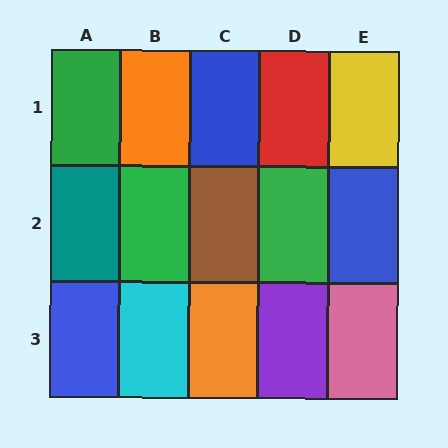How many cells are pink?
1 cell is pink.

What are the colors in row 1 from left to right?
Green, orange, blue, red, yellow.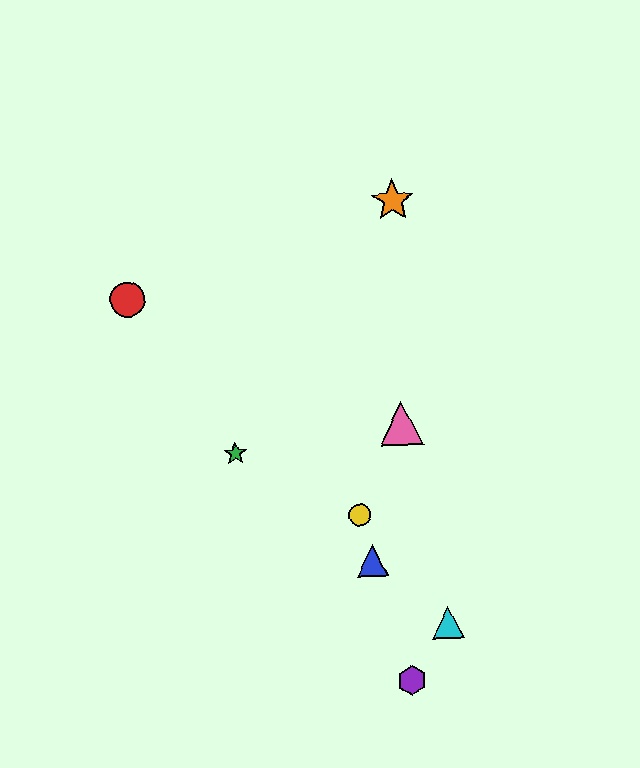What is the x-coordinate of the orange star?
The orange star is at x≈393.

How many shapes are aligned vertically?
3 shapes (the purple hexagon, the orange star, the pink triangle) are aligned vertically.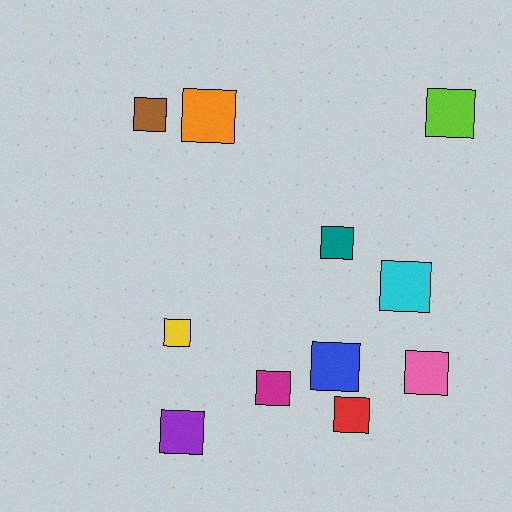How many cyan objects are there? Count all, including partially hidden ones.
There is 1 cyan object.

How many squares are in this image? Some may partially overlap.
There are 11 squares.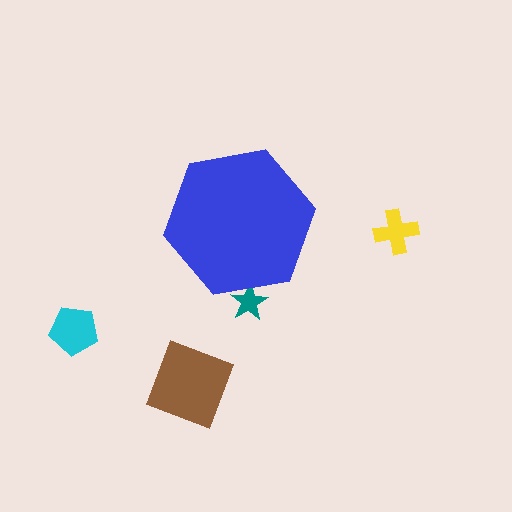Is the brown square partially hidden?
No, the brown square is fully visible.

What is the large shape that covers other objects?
A blue hexagon.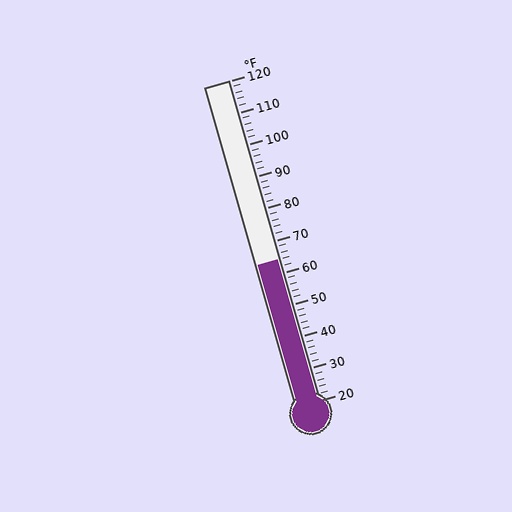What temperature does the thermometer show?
The thermometer shows approximately 64°F.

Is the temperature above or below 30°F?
The temperature is above 30°F.